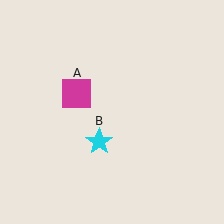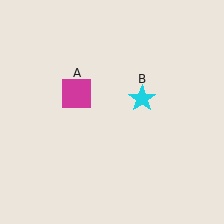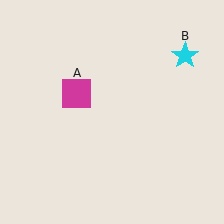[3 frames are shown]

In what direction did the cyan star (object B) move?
The cyan star (object B) moved up and to the right.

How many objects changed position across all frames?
1 object changed position: cyan star (object B).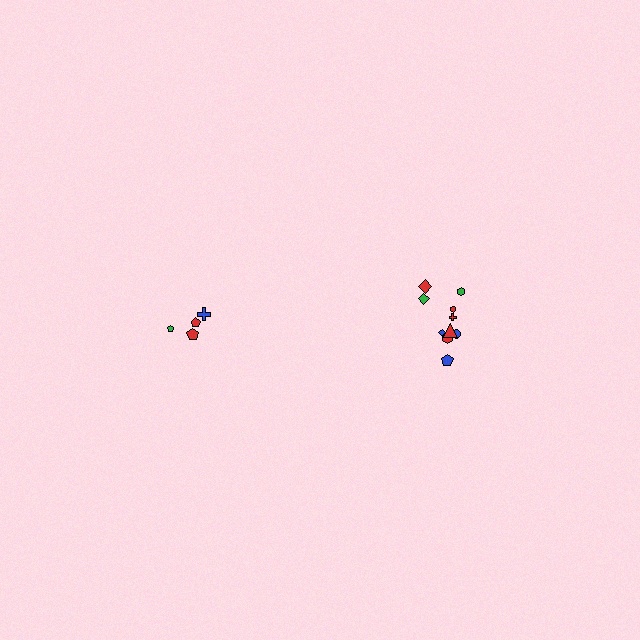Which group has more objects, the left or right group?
The right group.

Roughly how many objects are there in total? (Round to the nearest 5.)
Roughly 15 objects in total.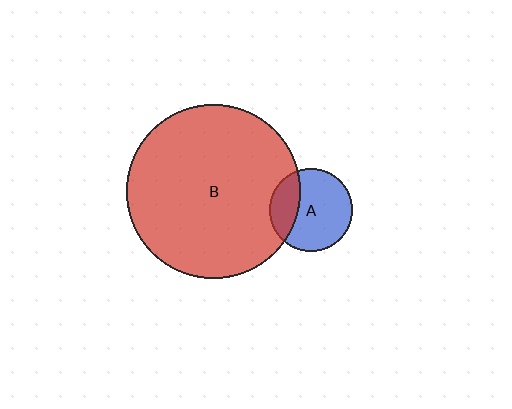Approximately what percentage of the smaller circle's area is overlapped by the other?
Approximately 25%.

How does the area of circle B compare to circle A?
Approximately 4.4 times.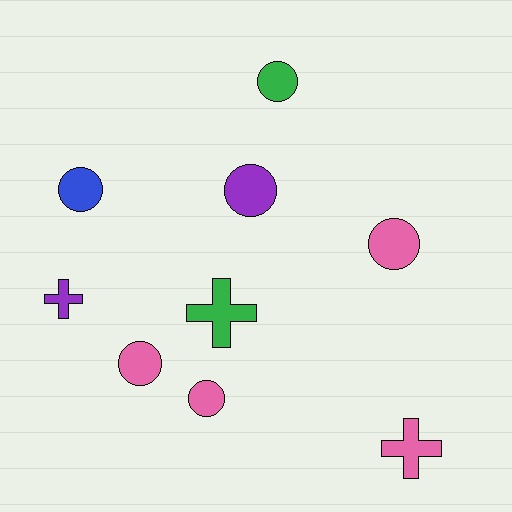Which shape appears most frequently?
Circle, with 6 objects.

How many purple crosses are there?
There is 1 purple cross.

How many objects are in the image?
There are 9 objects.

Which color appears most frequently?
Pink, with 4 objects.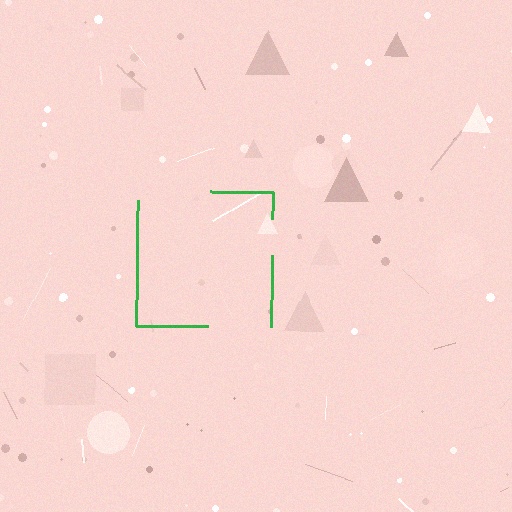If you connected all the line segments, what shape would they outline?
They would outline a square.